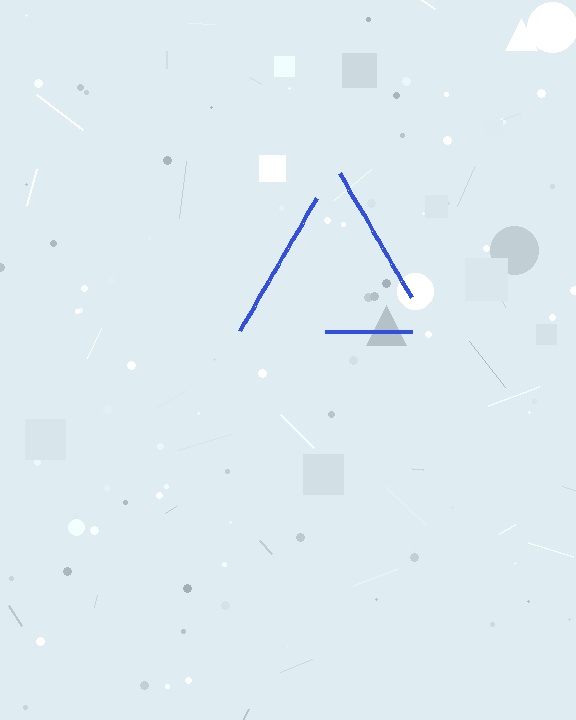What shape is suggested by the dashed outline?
The dashed outline suggests a triangle.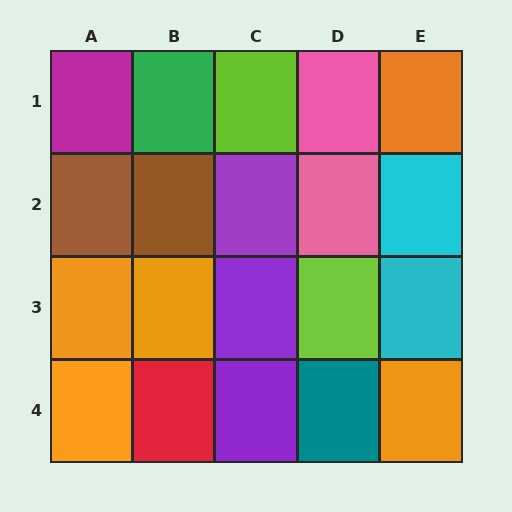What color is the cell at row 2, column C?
Purple.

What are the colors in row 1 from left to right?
Magenta, green, lime, pink, orange.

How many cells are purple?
3 cells are purple.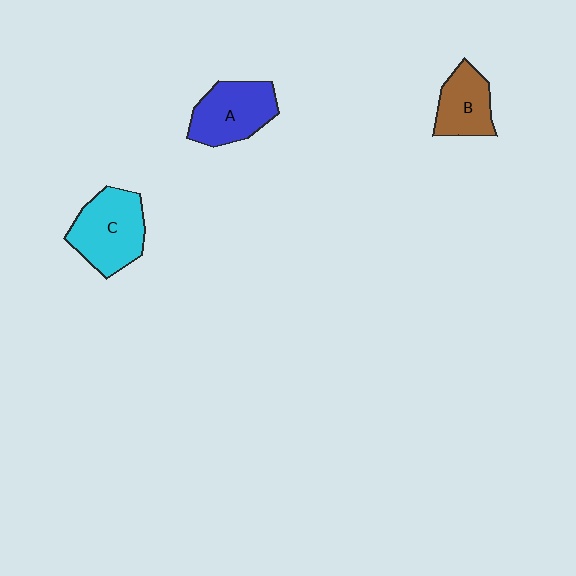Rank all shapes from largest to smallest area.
From largest to smallest: C (cyan), A (blue), B (brown).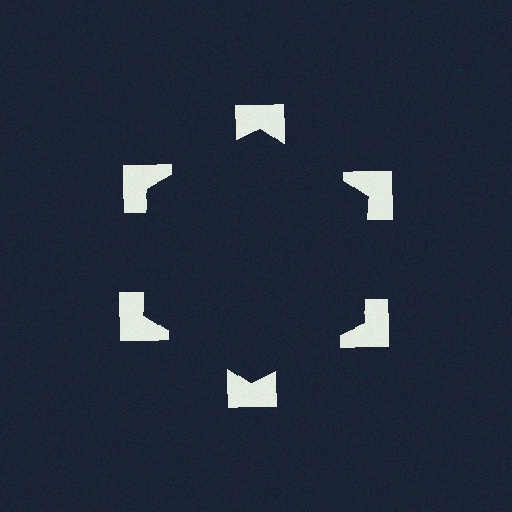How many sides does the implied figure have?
6 sides.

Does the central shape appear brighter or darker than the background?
It typically appears slightly darker than the background, even though no actual brightness change is drawn.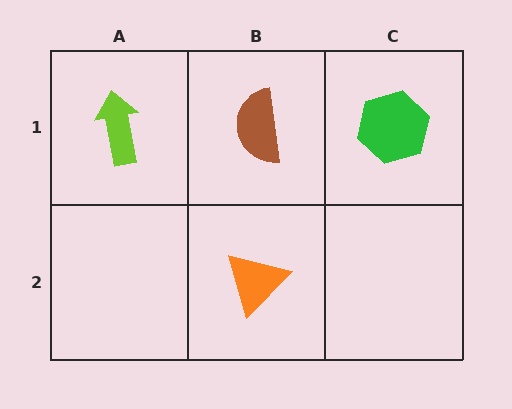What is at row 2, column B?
An orange triangle.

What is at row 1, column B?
A brown semicircle.